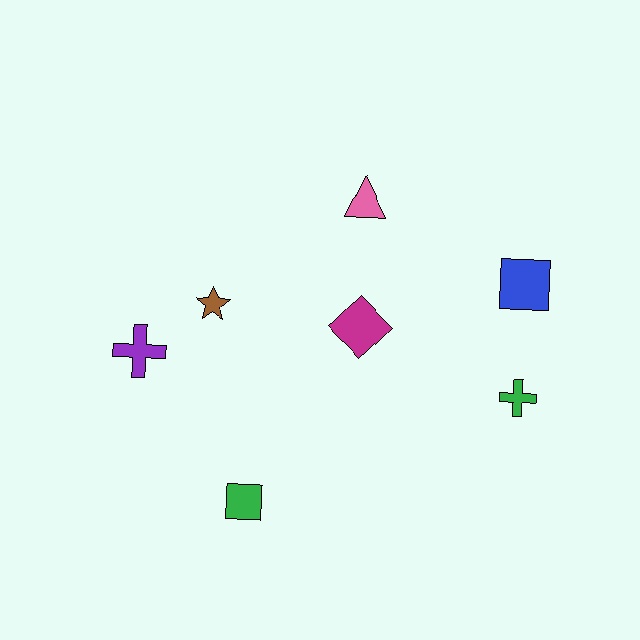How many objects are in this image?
There are 7 objects.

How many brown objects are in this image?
There is 1 brown object.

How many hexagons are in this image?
There are no hexagons.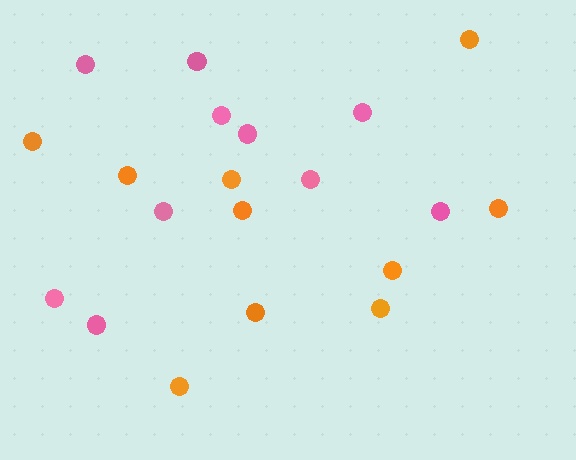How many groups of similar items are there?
There are 2 groups: one group of orange circles (10) and one group of pink circles (10).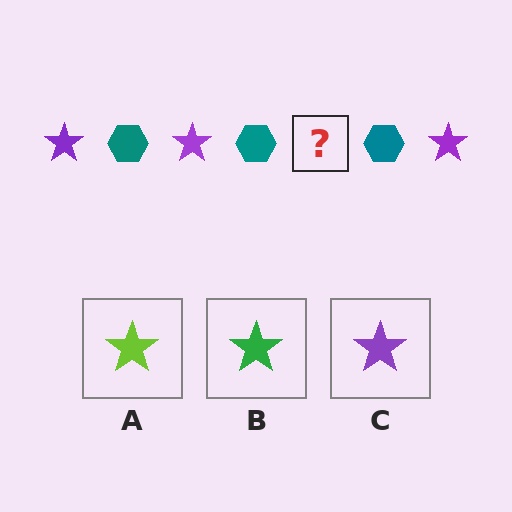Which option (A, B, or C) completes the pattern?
C.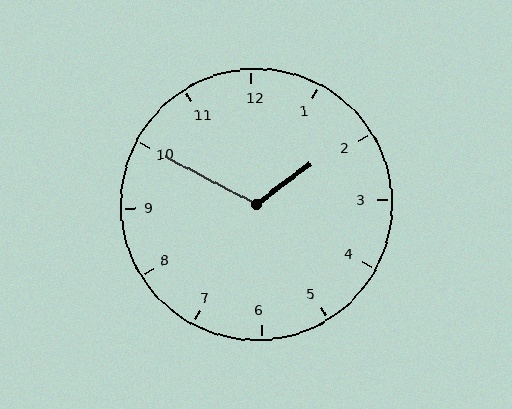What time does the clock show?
1:50.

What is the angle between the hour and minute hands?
Approximately 115 degrees.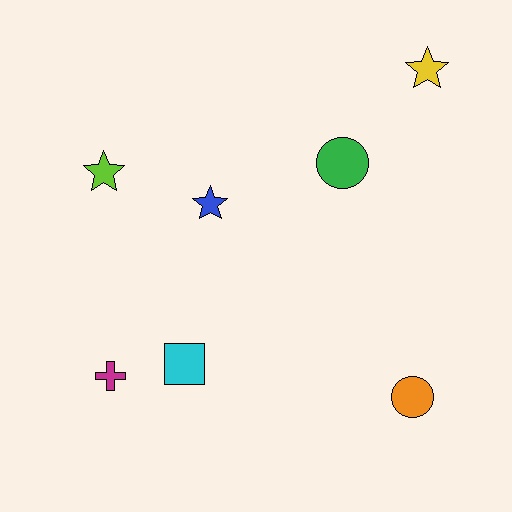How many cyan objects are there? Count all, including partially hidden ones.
There is 1 cyan object.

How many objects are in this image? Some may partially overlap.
There are 7 objects.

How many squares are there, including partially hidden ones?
There is 1 square.